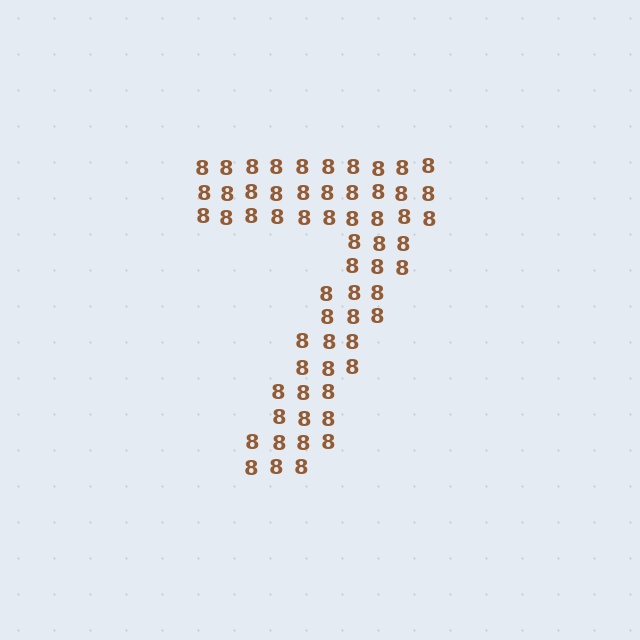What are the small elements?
The small elements are digit 8's.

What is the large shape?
The large shape is the digit 7.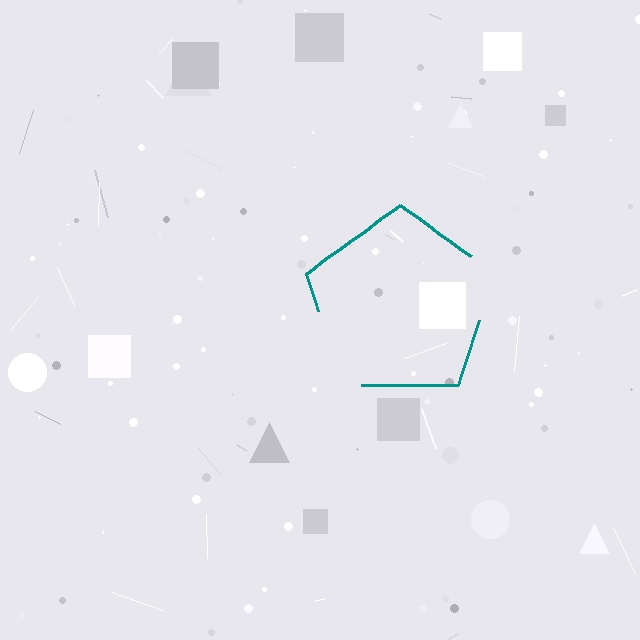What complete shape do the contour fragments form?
The contour fragments form a pentagon.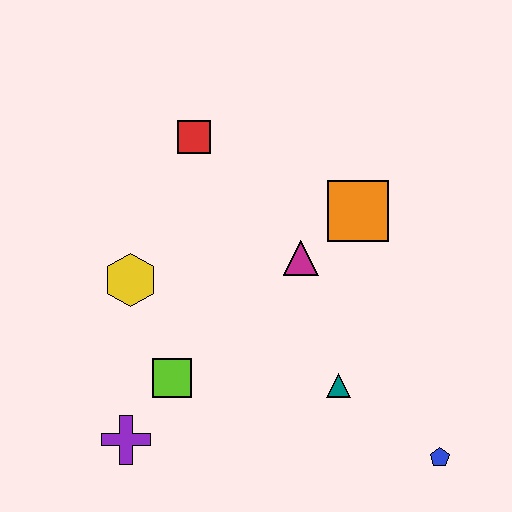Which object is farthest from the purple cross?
The orange square is farthest from the purple cross.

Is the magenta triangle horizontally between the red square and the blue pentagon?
Yes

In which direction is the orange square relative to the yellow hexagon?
The orange square is to the right of the yellow hexagon.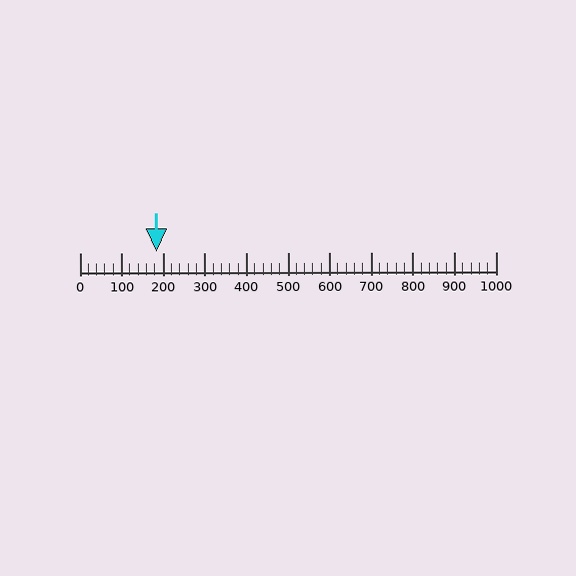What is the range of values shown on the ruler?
The ruler shows values from 0 to 1000.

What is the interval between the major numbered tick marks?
The major tick marks are spaced 100 units apart.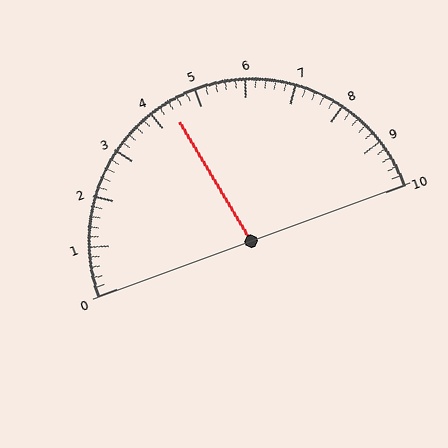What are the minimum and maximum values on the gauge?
The gauge ranges from 0 to 10.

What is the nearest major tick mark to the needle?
The nearest major tick mark is 4.